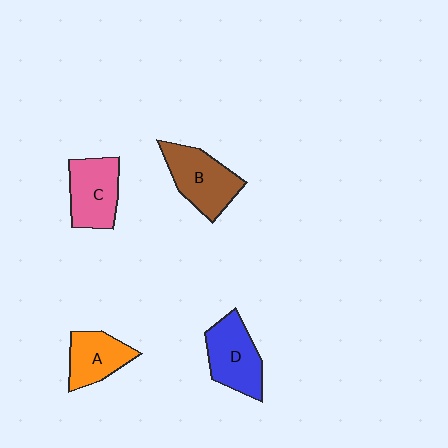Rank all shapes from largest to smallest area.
From largest to smallest: B (brown), D (blue), C (pink), A (orange).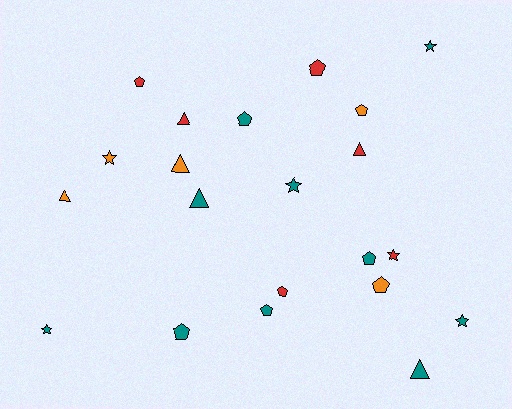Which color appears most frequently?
Teal, with 10 objects.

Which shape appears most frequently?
Pentagon, with 9 objects.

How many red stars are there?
There is 1 red star.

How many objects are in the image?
There are 21 objects.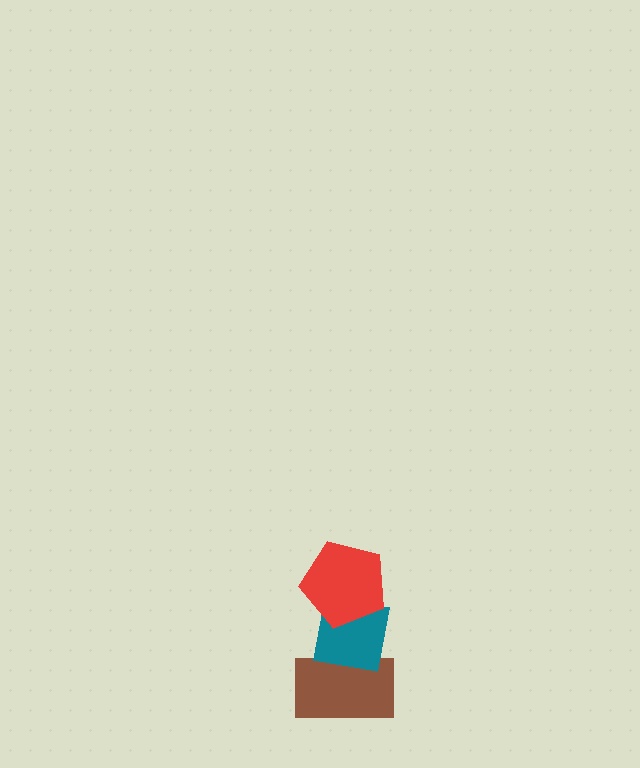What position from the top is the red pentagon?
The red pentagon is 1st from the top.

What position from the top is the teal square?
The teal square is 2nd from the top.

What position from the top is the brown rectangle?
The brown rectangle is 3rd from the top.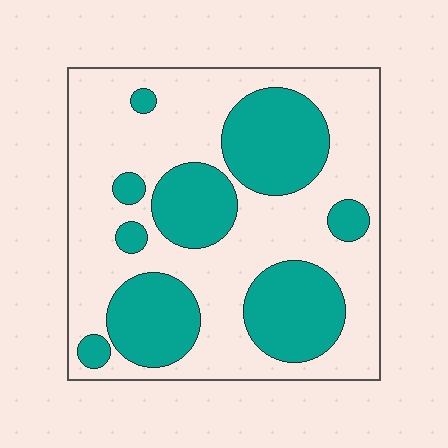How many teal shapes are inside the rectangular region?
9.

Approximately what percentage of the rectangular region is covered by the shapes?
Approximately 35%.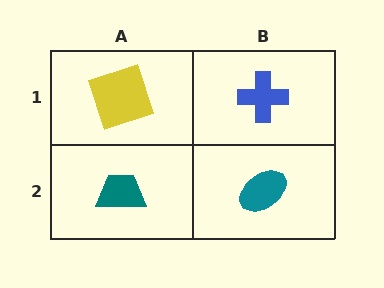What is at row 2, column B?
A teal ellipse.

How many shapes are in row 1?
2 shapes.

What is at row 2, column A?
A teal trapezoid.